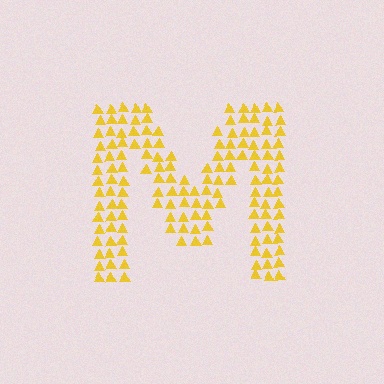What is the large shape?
The large shape is the letter M.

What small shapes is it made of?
It is made of small triangles.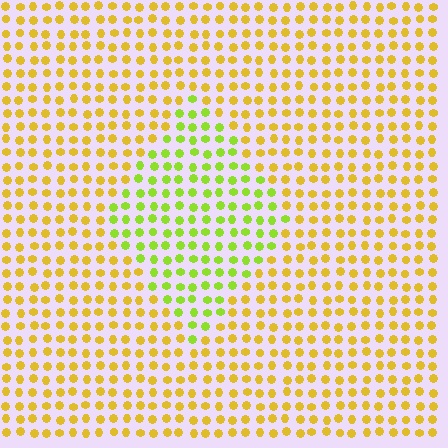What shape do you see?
I see a diamond.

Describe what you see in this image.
The image is filled with small yellow elements in a uniform arrangement. A diamond-shaped region is visible where the elements are tinted to a slightly different hue, forming a subtle color boundary.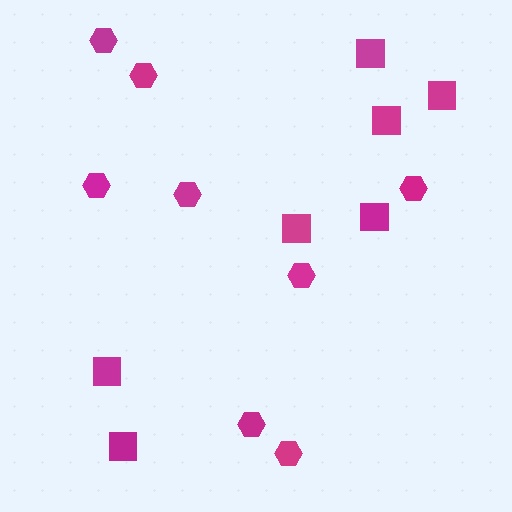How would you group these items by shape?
There are 2 groups: one group of squares (7) and one group of hexagons (8).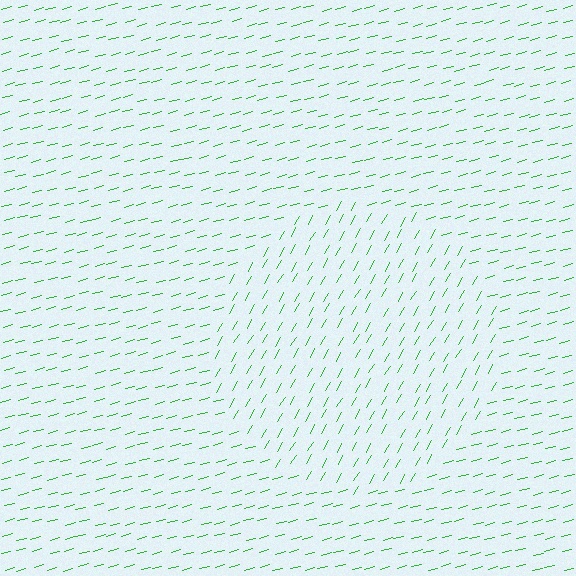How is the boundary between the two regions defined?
The boundary is defined purely by a change in line orientation (approximately 45 degrees difference). All lines are the same color and thickness.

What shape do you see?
I see a circle.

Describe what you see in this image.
The image is filled with small green line segments. A circle region in the image has lines oriented differently from the surrounding lines, creating a visible texture boundary.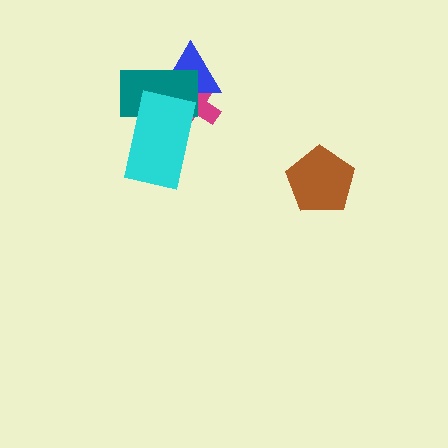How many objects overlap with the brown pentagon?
0 objects overlap with the brown pentagon.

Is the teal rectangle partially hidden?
Yes, it is partially covered by another shape.